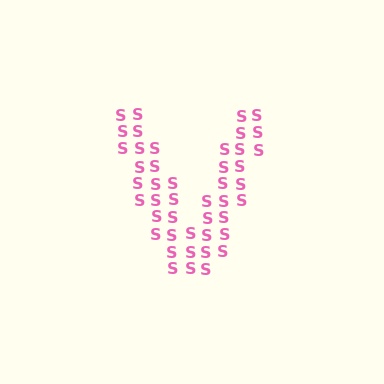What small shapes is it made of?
It is made of small letter S's.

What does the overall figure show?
The overall figure shows the letter V.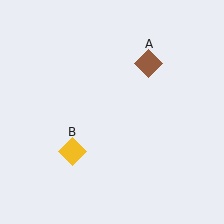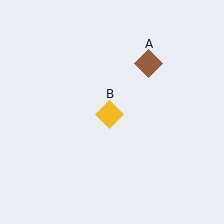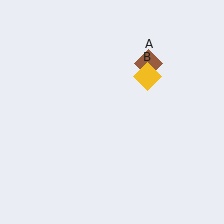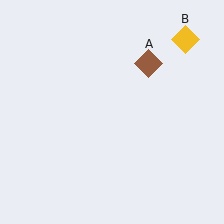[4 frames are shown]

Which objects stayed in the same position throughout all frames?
Brown diamond (object A) remained stationary.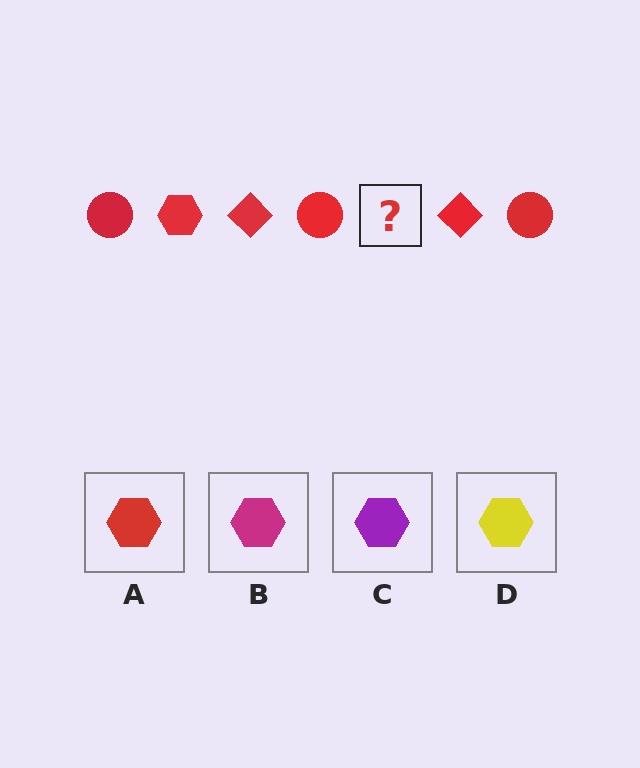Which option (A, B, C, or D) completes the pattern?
A.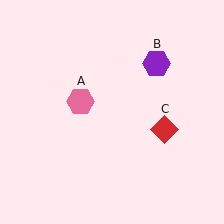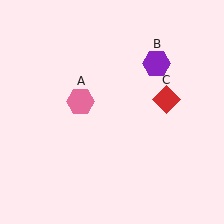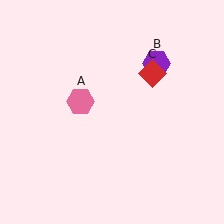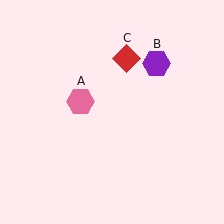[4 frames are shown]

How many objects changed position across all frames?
1 object changed position: red diamond (object C).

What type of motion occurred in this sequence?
The red diamond (object C) rotated counterclockwise around the center of the scene.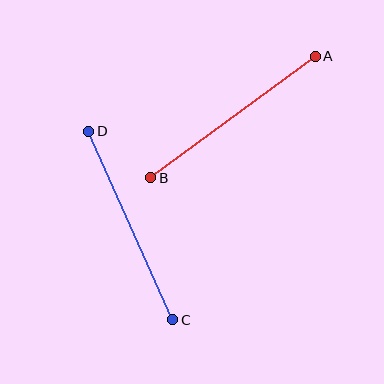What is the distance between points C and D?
The distance is approximately 207 pixels.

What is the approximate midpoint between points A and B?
The midpoint is at approximately (233, 117) pixels.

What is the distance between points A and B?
The distance is approximately 205 pixels.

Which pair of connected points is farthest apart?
Points C and D are farthest apart.